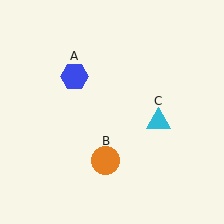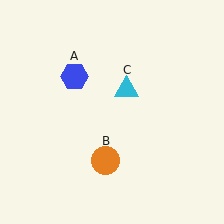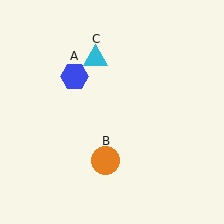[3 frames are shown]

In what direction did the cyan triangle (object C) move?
The cyan triangle (object C) moved up and to the left.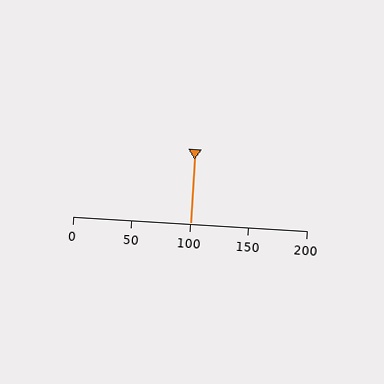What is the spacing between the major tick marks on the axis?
The major ticks are spaced 50 apart.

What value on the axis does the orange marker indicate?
The marker indicates approximately 100.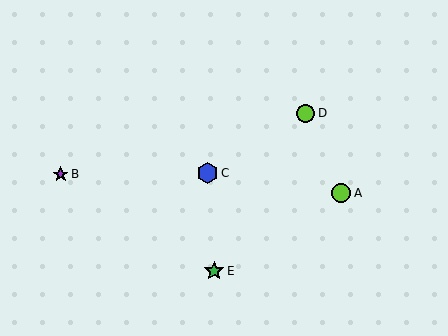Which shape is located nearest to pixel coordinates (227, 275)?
The green star (labeled E) at (214, 271) is nearest to that location.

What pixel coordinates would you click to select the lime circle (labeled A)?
Click at (341, 193) to select the lime circle A.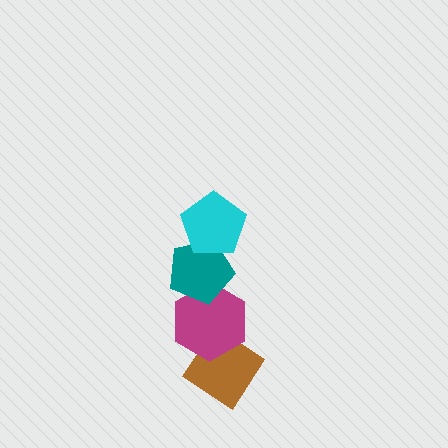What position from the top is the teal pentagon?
The teal pentagon is 2nd from the top.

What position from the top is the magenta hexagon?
The magenta hexagon is 3rd from the top.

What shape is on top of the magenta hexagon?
The teal pentagon is on top of the magenta hexagon.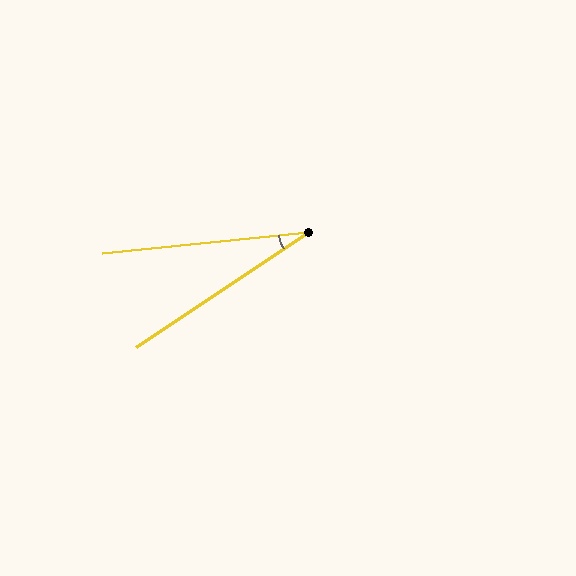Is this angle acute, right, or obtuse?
It is acute.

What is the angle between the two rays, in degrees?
Approximately 28 degrees.